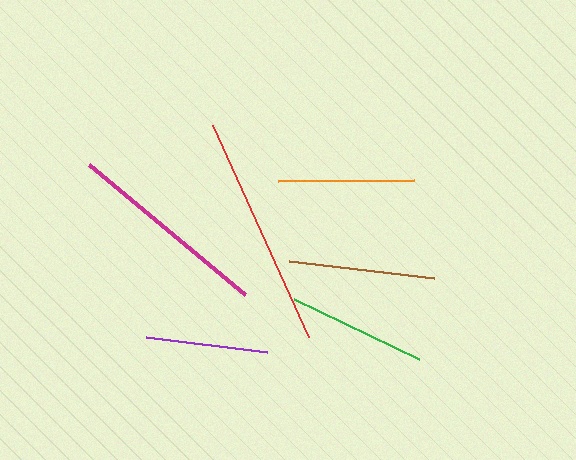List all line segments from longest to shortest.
From longest to shortest: red, magenta, brown, green, orange, purple.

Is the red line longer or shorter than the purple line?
The red line is longer than the purple line.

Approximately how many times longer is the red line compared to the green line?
The red line is approximately 1.7 times the length of the green line.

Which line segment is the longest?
The red line is the longest at approximately 232 pixels.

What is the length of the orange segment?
The orange segment is approximately 136 pixels long.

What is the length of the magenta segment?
The magenta segment is approximately 203 pixels long.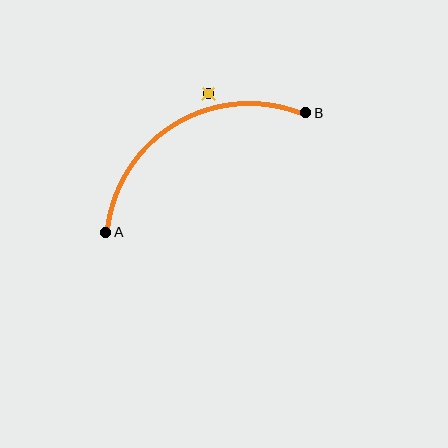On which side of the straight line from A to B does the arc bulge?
The arc bulges above the straight line connecting A and B.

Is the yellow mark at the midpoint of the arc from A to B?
No — the yellow mark does not lie on the arc at all. It sits slightly outside the curve.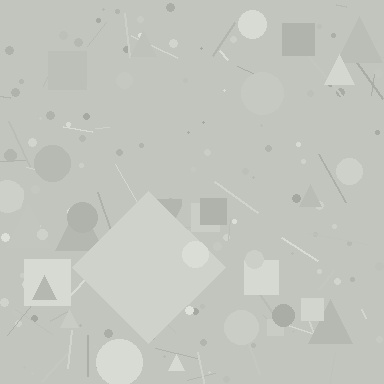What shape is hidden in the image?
A diamond is hidden in the image.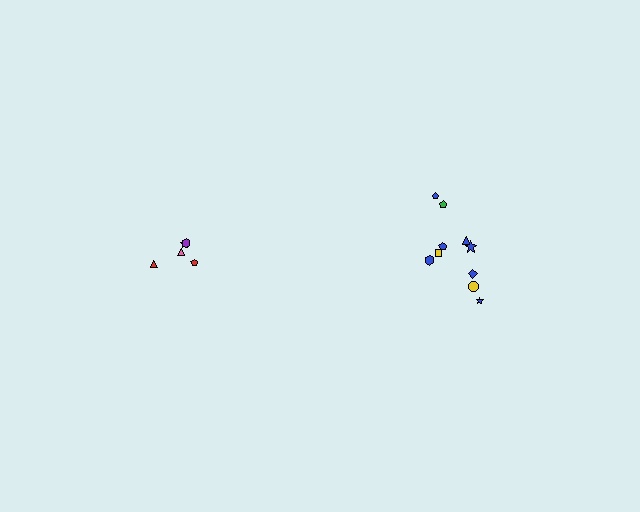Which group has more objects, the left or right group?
The right group.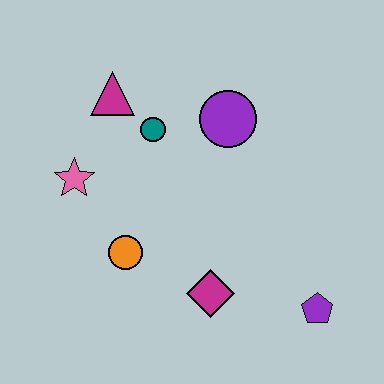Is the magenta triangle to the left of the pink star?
No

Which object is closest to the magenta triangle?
The teal circle is closest to the magenta triangle.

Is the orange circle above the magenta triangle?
No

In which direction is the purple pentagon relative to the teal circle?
The purple pentagon is below the teal circle.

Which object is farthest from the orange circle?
The purple pentagon is farthest from the orange circle.